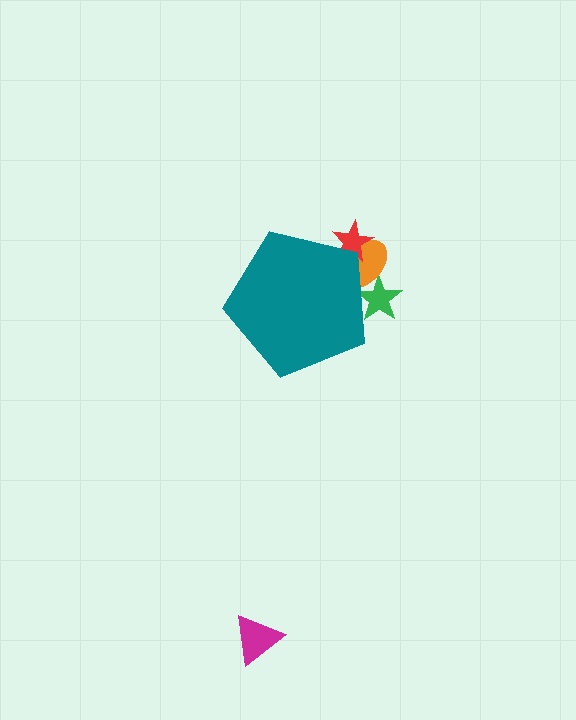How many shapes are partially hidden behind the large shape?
3 shapes are partially hidden.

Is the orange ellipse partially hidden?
Yes, the orange ellipse is partially hidden behind the teal pentagon.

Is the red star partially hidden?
Yes, the red star is partially hidden behind the teal pentagon.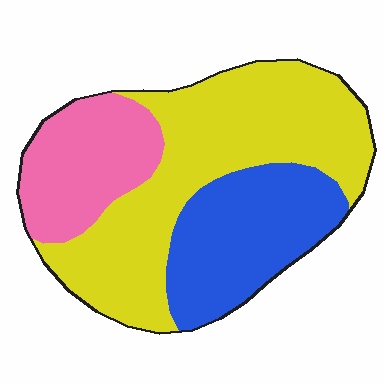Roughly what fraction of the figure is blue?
Blue takes up about one quarter (1/4) of the figure.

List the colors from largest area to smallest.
From largest to smallest: yellow, blue, pink.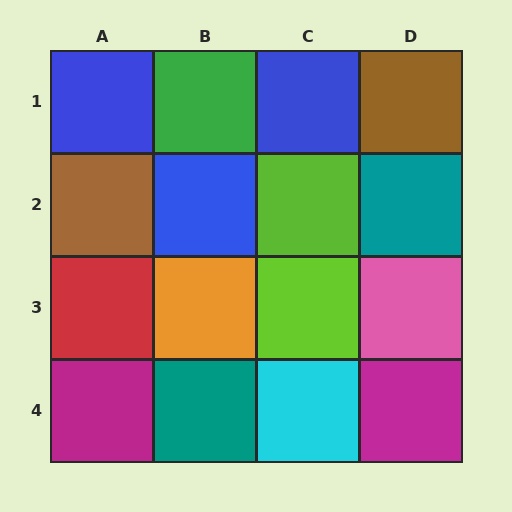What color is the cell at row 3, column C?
Lime.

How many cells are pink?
1 cell is pink.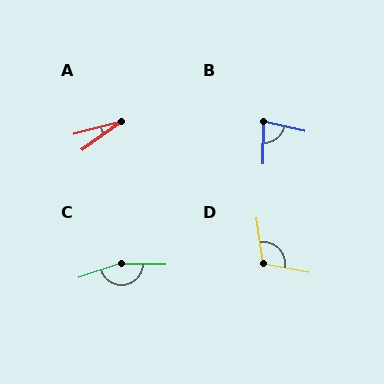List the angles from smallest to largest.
A (20°), B (77°), D (108°), C (161°).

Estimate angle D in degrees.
Approximately 108 degrees.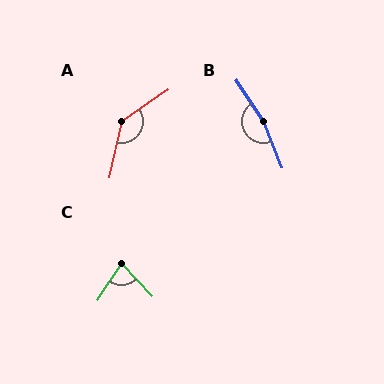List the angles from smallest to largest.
C (76°), A (137°), B (168°).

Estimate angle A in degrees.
Approximately 137 degrees.